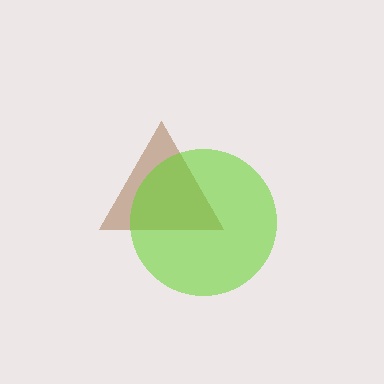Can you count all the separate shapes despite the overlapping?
Yes, there are 2 separate shapes.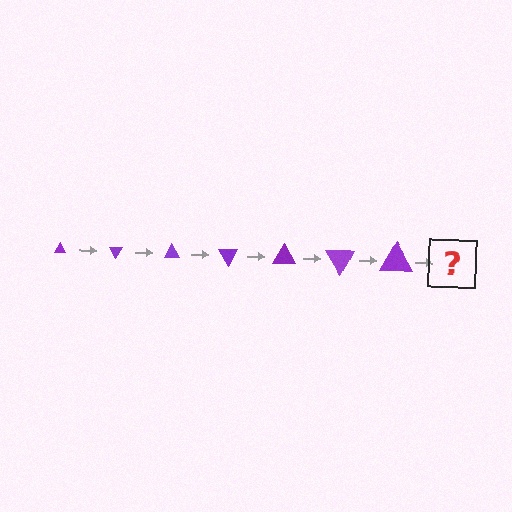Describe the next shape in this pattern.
It should be a triangle, larger than the previous one and rotated 420 degrees from the start.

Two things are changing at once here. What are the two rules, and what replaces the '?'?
The two rules are that the triangle grows larger each step and it rotates 60 degrees each step. The '?' should be a triangle, larger than the previous one and rotated 420 degrees from the start.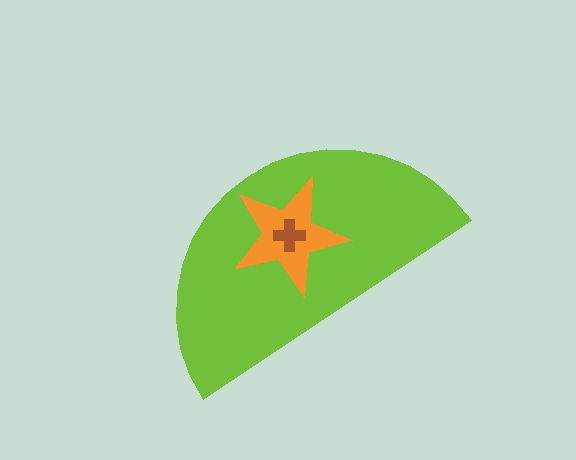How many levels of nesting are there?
3.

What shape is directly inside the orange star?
The brown cross.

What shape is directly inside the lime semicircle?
The orange star.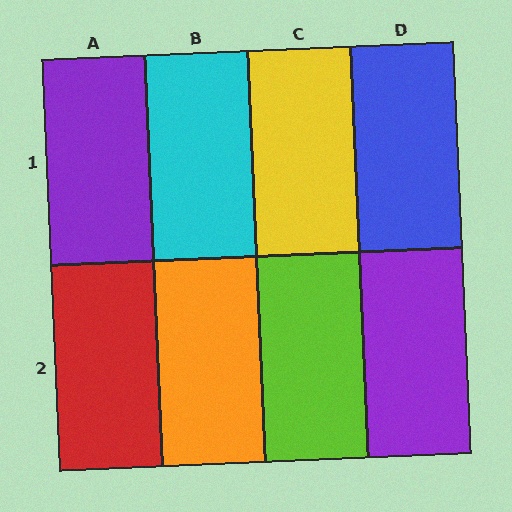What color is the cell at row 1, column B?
Cyan.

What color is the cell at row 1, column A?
Purple.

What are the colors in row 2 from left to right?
Red, orange, lime, purple.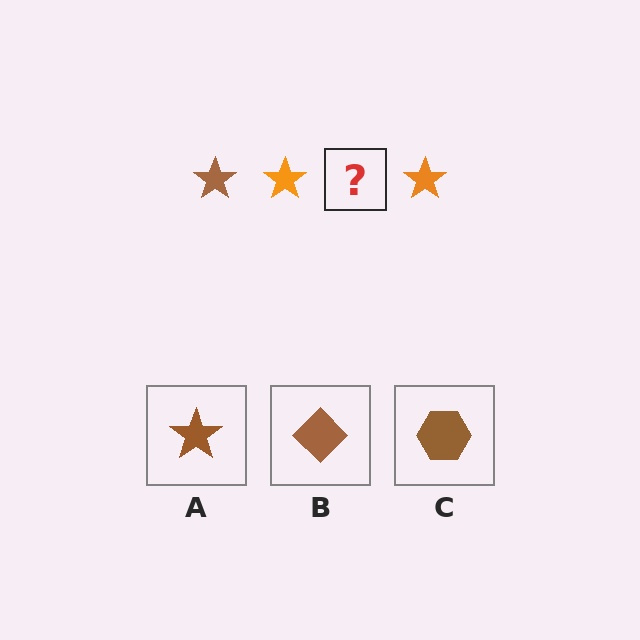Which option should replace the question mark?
Option A.